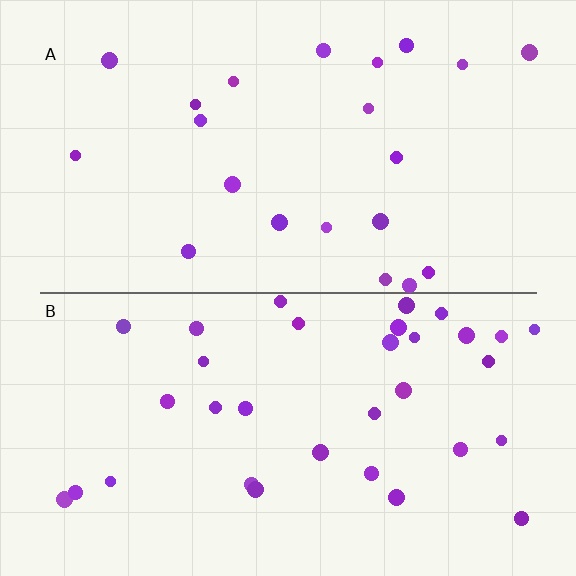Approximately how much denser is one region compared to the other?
Approximately 1.6× — region B over region A.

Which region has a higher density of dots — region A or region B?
B (the bottom).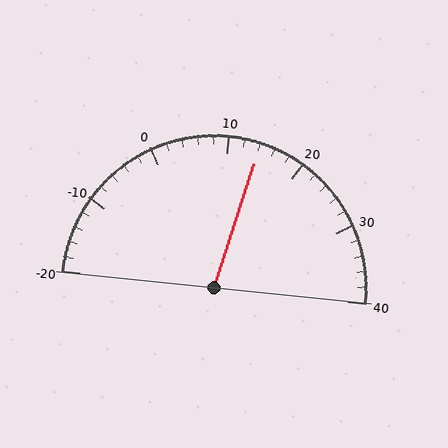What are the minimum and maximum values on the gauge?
The gauge ranges from -20 to 40.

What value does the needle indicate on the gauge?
The needle indicates approximately 14.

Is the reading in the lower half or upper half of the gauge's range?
The reading is in the upper half of the range (-20 to 40).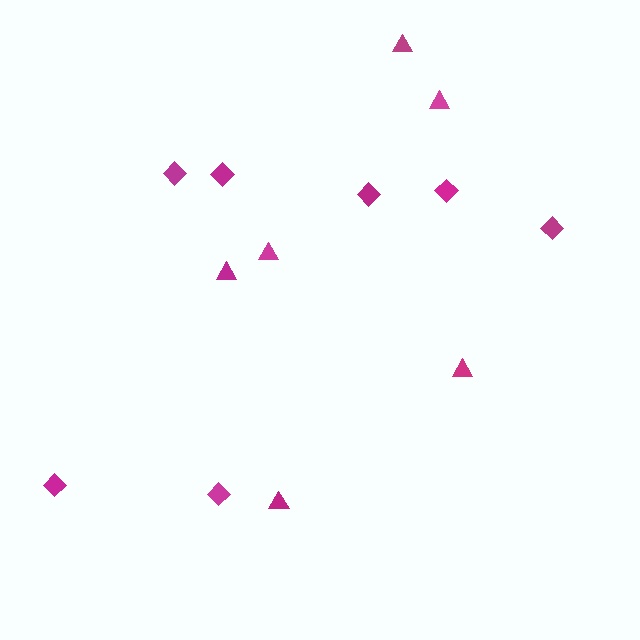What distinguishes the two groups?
There are 2 groups: one group of triangles (6) and one group of diamonds (7).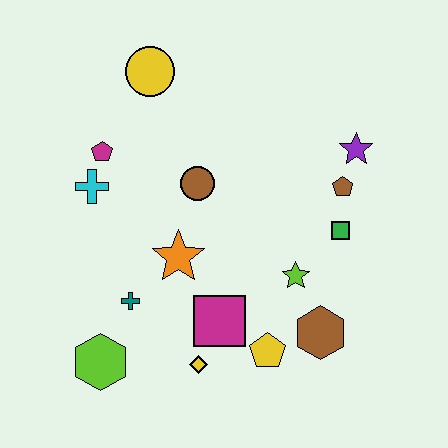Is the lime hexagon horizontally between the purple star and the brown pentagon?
No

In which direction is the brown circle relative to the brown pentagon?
The brown circle is to the left of the brown pentagon.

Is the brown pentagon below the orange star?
No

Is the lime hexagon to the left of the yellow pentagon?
Yes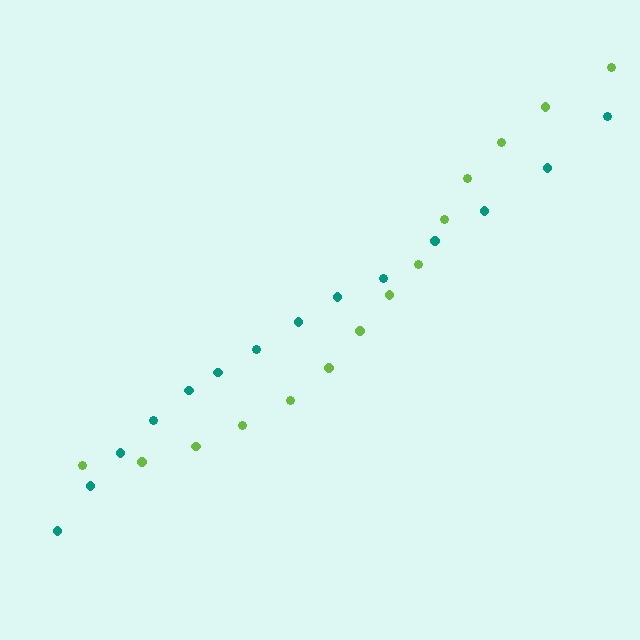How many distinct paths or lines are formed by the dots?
There are 2 distinct paths.